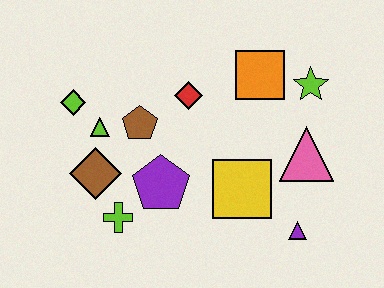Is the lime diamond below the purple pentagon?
No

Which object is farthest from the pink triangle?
The lime diamond is farthest from the pink triangle.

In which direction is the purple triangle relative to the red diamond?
The purple triangle is below the red diamond.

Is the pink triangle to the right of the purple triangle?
Yes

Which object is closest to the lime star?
The orange square is closest to the lime star.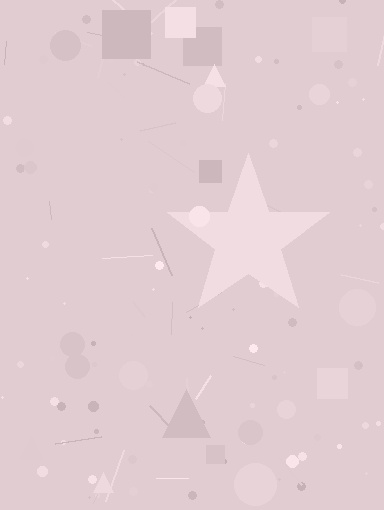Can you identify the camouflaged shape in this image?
The camouflaged shape is a star.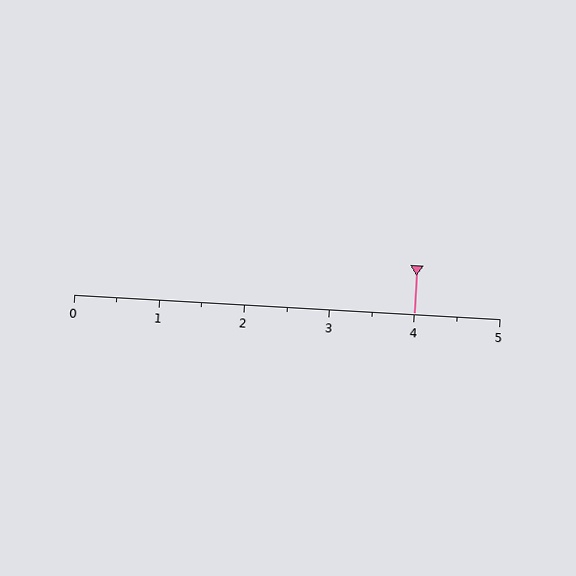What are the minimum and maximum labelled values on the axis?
The axis runs from 0 to 5.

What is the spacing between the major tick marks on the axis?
The major ticks are spaced 1 apart.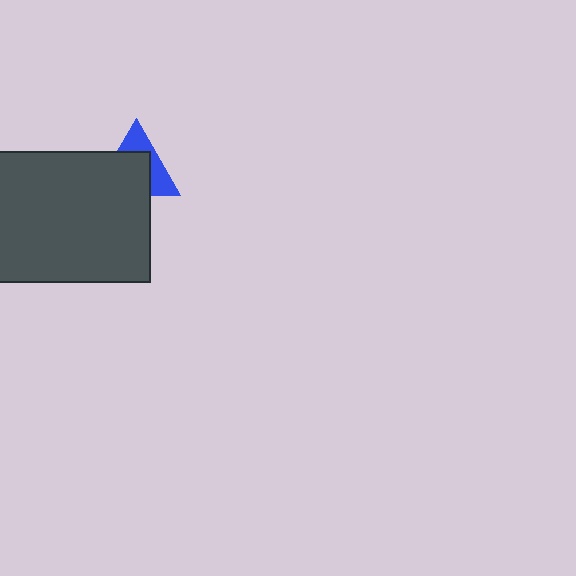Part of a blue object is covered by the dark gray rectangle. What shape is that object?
It is a triangle.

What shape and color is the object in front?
The object in front is a dark gray rectangle.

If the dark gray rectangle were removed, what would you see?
You would see the complete blue triangle.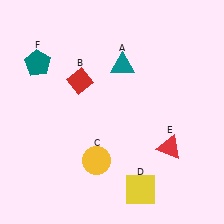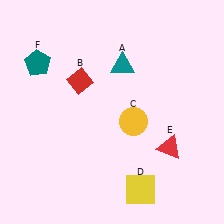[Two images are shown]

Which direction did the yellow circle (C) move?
The yellow circle (C) moved up.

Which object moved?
The yellow circle (C) moved up.